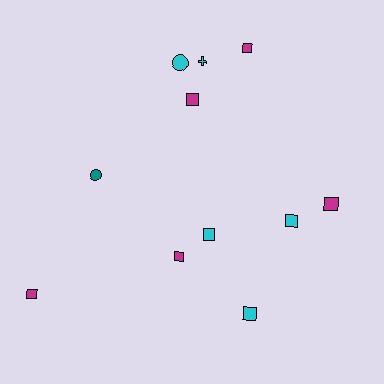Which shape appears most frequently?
Square, with 8 objects.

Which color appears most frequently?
Cyan, with 5 objects.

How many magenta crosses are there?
There are no magenta crosses.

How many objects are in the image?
There are 11 objects.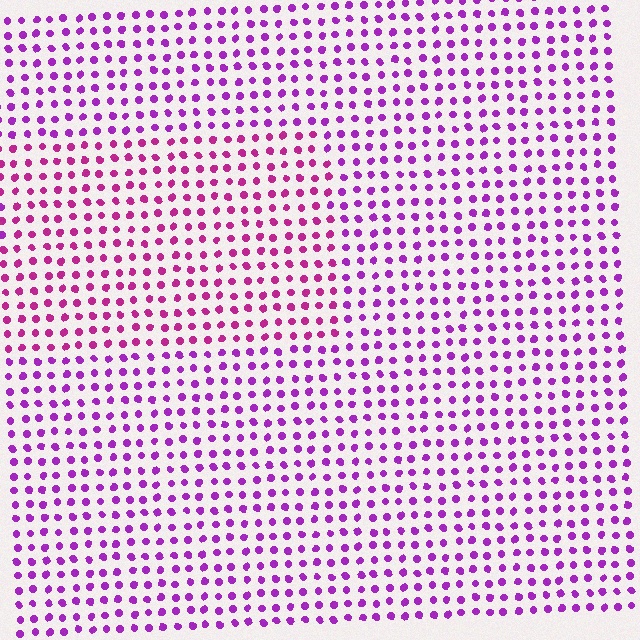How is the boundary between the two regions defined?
The boundary is defined purely by a slight shift in hue (about 28 degrees). Spacing, size, and orientation are identical on both sides.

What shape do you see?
I see a rectangle.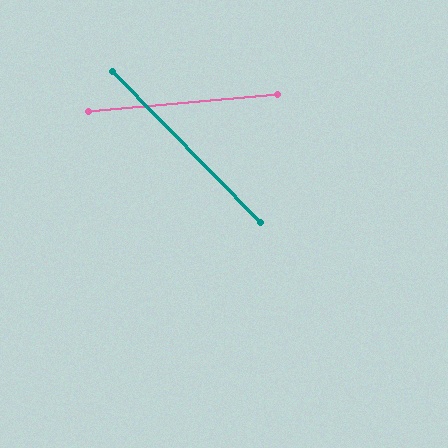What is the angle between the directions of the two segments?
Approximately 51 degrees.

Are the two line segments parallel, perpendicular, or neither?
Neither parallel nor perpendicular — they differ by about 51°.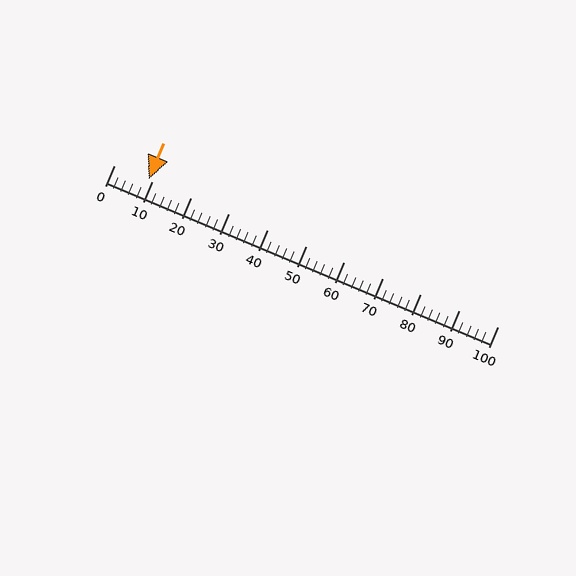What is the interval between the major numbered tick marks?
The major tick marks are spaced 10 units apart.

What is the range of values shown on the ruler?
The ruler shows values from 0 to 100.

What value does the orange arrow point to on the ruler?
The orange arrow points to approximately 9.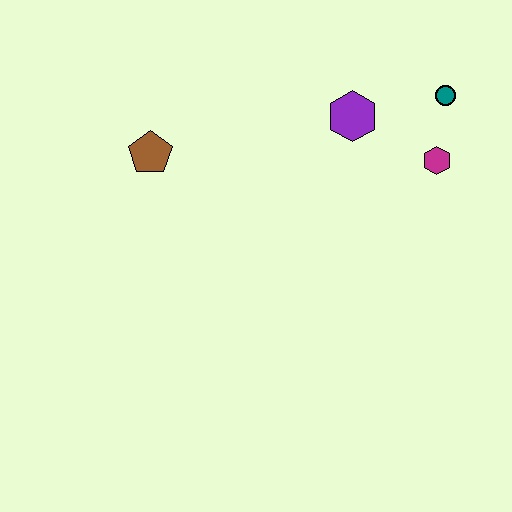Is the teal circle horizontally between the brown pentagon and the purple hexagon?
No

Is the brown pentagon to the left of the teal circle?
Yes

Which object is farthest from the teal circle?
The brown pentagon is farthest from the teal circle.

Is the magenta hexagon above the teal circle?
No